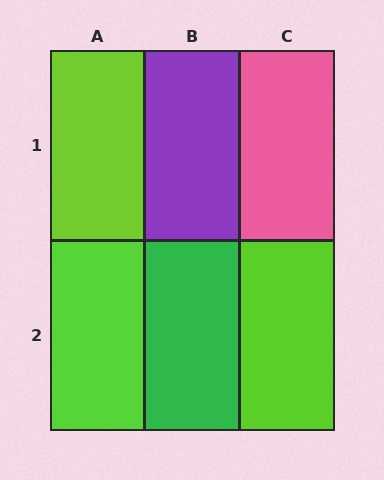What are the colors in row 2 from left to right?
Lime, green, lime.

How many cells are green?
1 cell is green.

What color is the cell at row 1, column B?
Purple.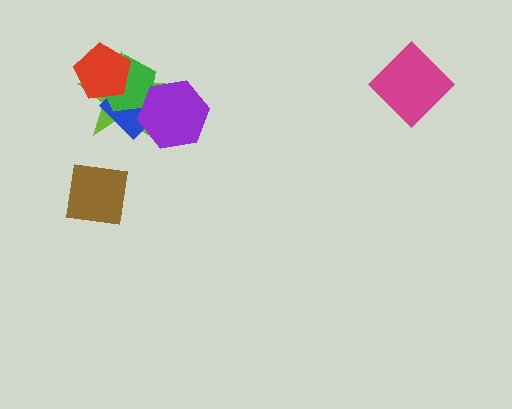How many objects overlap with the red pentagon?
3 objects overlap with the red pentagon.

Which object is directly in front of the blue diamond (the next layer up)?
The green pentagon is directly in front of the blue diamond.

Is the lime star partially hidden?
Yes, it is partially covered by another shape.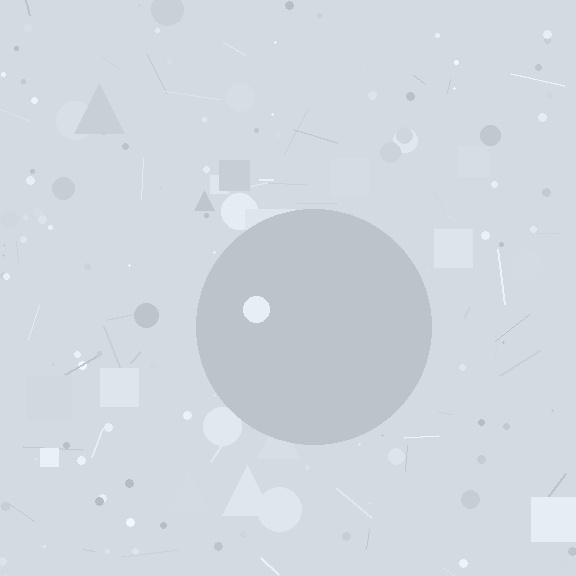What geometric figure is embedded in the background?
A circle is embedded in the background.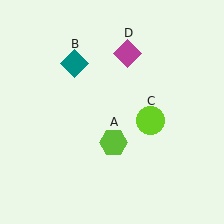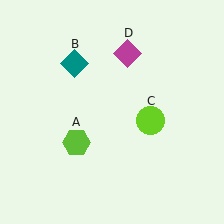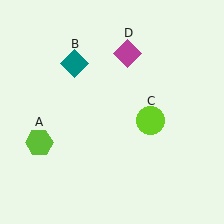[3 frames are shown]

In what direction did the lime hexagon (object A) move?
The lime hexagon (object A) moved left.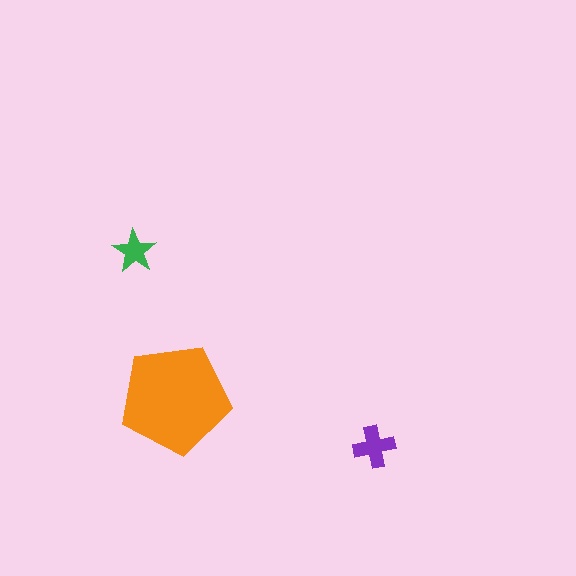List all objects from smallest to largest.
The green star, the purple cross, the orange pentagon.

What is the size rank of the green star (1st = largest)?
3rd.